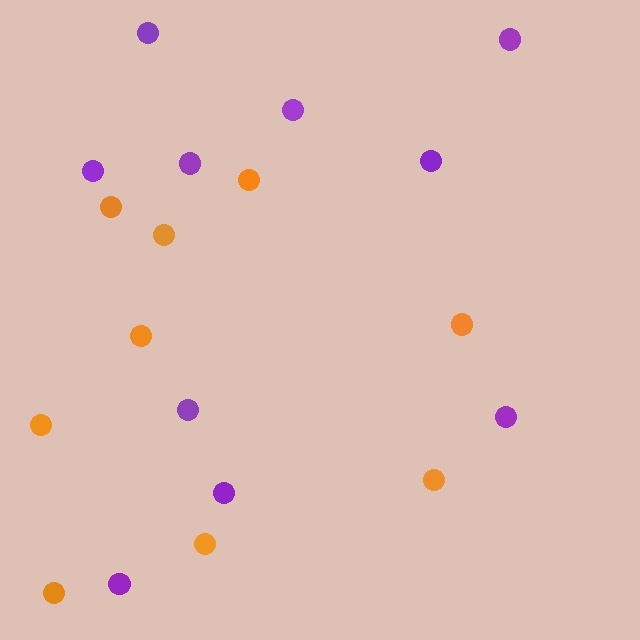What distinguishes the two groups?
There are 2 groups: one group of purple circles (10) and one group of orange circles (9).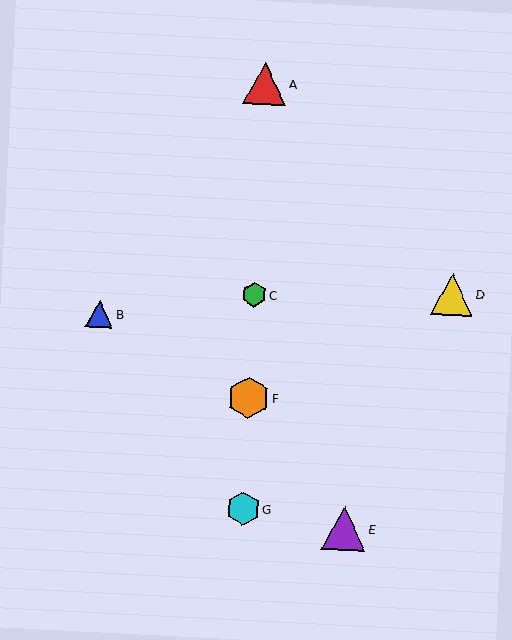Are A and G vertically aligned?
Yes, both are at x≈265.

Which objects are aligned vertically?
Objects A, C, F, G are aligned vertically.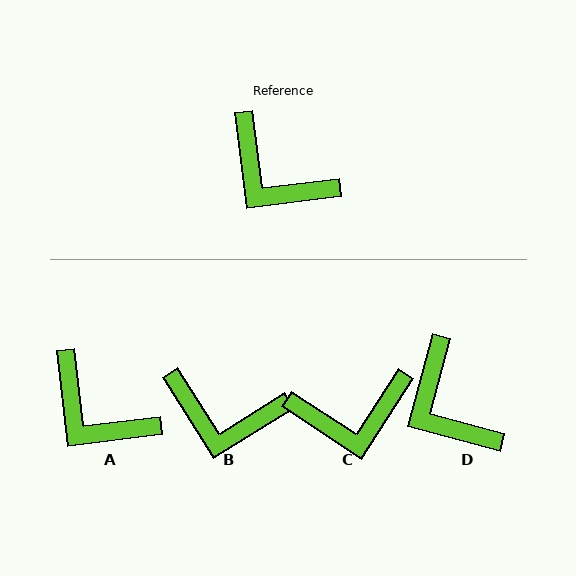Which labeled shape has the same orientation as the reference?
A.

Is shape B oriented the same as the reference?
No, it is off by about 25 degrees.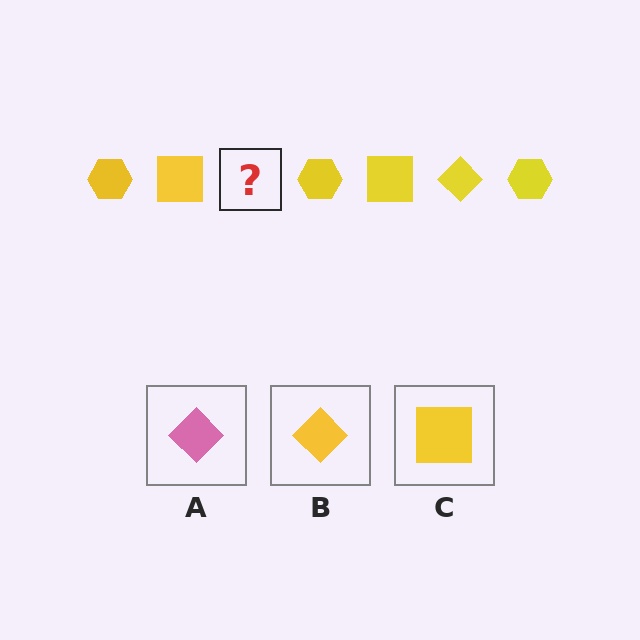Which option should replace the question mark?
Option B.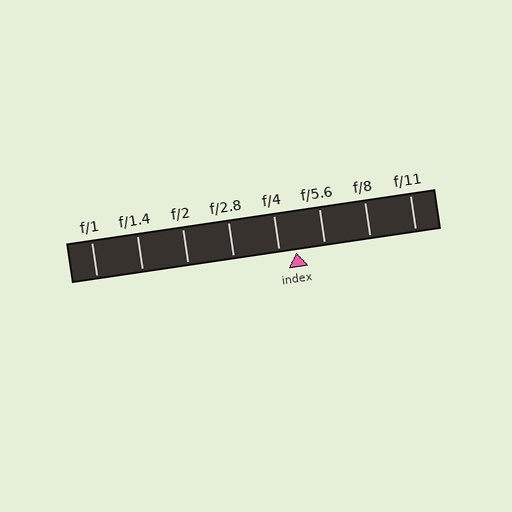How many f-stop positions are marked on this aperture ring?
There are 8 f-stop positions marked.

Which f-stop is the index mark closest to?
The index mark is closest to f/4.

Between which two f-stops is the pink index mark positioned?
The index mark is between f/4 and f/5.6.